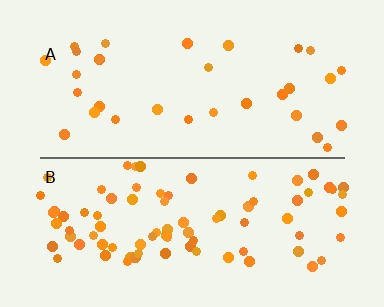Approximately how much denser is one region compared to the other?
Approximately 2.6× — region B over region A.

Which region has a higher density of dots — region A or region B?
B (the bottom).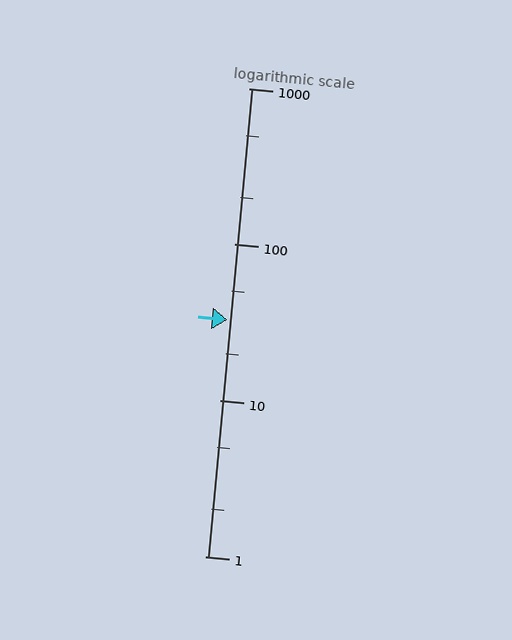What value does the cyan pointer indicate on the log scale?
The pointer indicates approximately 33.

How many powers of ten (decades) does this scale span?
The scale spans 3 decades, from 1 to 1000.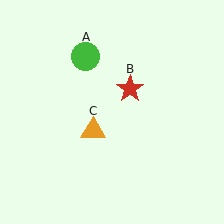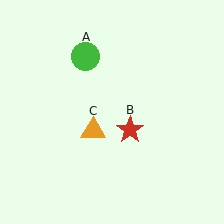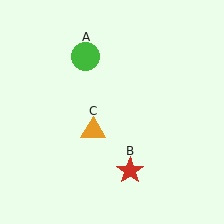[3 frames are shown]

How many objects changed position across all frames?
1 object changed position: red star (object B).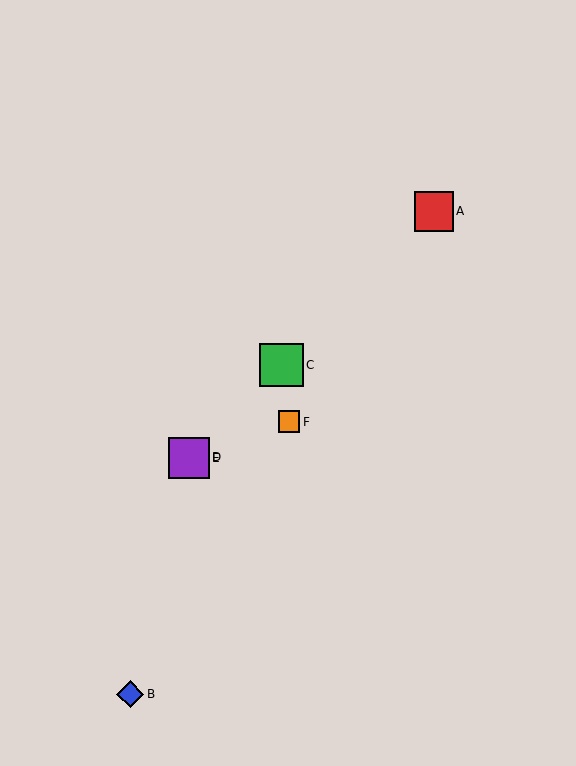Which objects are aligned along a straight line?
Objects A, C, D, E are aligned along a straight line.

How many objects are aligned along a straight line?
4 objects (A, C, D, E) are aligned along a straight line.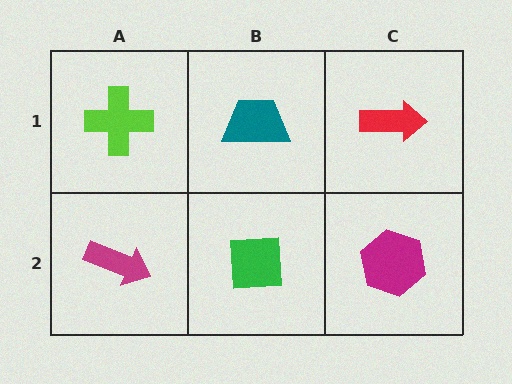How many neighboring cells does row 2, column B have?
3.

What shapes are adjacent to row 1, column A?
A magenta arrow (row 2, column A), a teal trapezoid (row 1, column B).